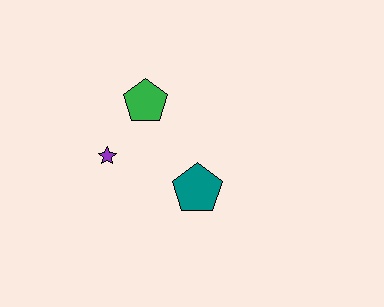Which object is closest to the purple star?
The green pentagon is closest to the purple star.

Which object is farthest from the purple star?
The teal pentagon is farthest from the purple star.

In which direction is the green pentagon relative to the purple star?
The green pentagon is above the purple star.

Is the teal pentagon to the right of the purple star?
Yes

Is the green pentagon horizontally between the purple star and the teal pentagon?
Yes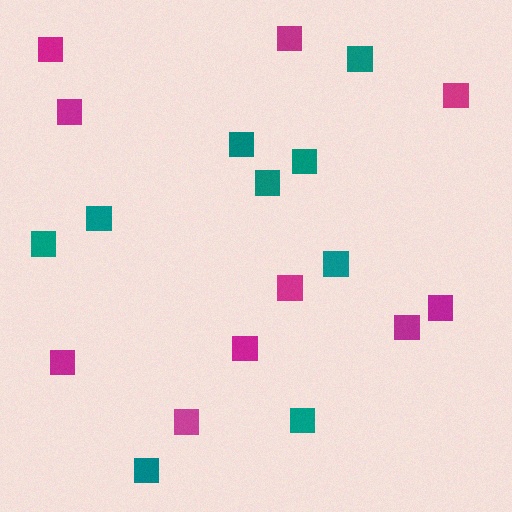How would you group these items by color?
There are 2 groups: one group of magenta squares (10) and one group of teal squares (9).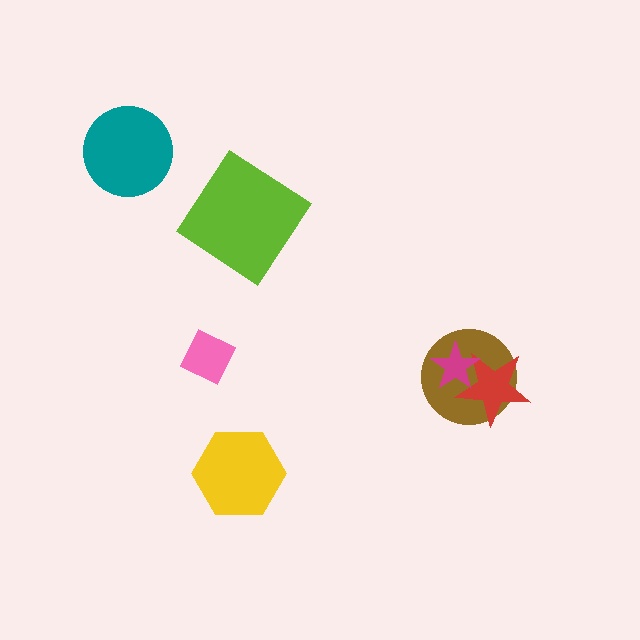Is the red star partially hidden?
Yes, it is partially covered by another shape.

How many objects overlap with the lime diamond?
0 objects overlap with the lime diamond.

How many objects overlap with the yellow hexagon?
0 objects overlap with the yellow hexagon.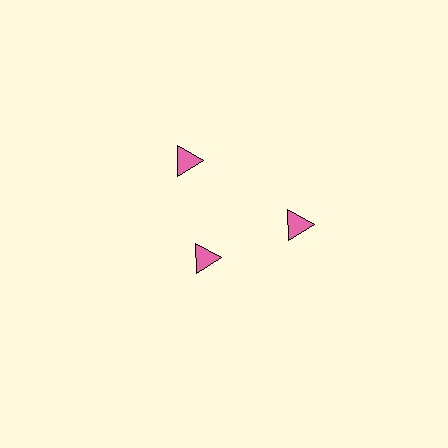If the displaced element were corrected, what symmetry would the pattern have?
It would have 3-fold rotational symmetry — the pattern would map onto itself every 120 degrees.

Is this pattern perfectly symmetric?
No. The 3 pink triangles are arranged in a ring, but one element near the 7 o'clock position is pulled inward toward the center, breaking the 3-fold rotational symmetry.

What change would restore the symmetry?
The symmetry would be restored by moving it outward, back onto the ring so that all 3 triangles sit at equal angles and equal distance from the center.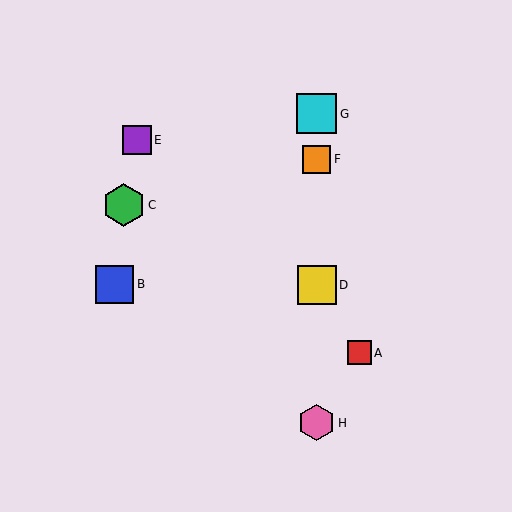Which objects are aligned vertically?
Objects D, F, G, H are aligned vertically.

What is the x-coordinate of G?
Object G is at x≈317.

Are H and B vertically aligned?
No, H is at x≈317 and B is at x≈115.